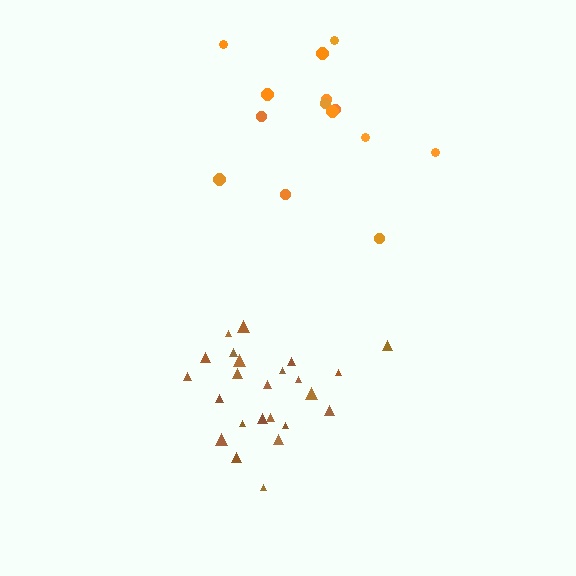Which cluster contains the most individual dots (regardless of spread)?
Brown (24).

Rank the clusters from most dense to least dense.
brown, orange.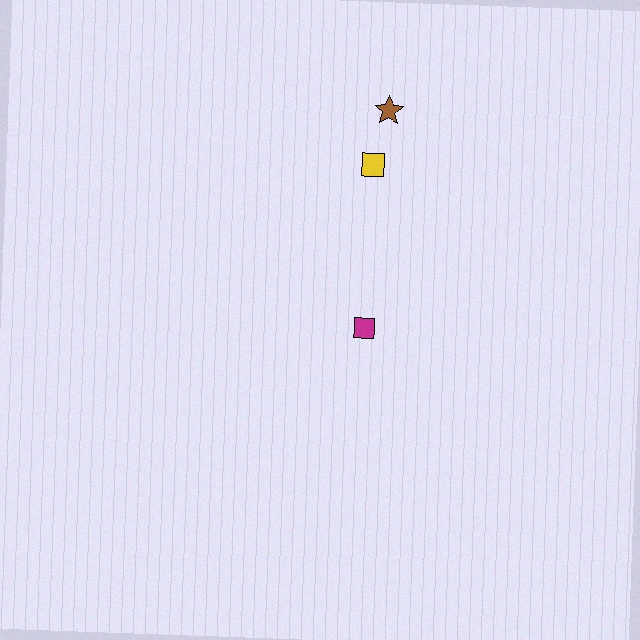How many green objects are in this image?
There are no green objects.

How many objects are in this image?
There are 3 objects.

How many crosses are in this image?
There are no crosses.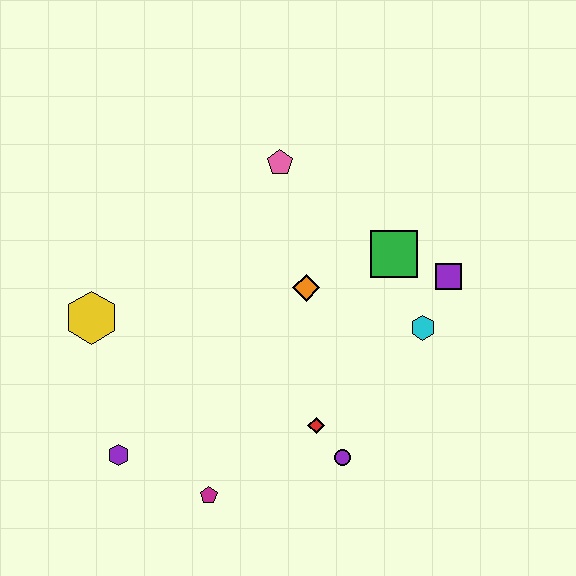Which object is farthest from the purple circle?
The pink pentagon is farthest from the purple circle.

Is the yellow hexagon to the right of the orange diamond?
No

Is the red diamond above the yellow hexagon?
No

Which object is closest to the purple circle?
The red diamond is closest to the purple circle.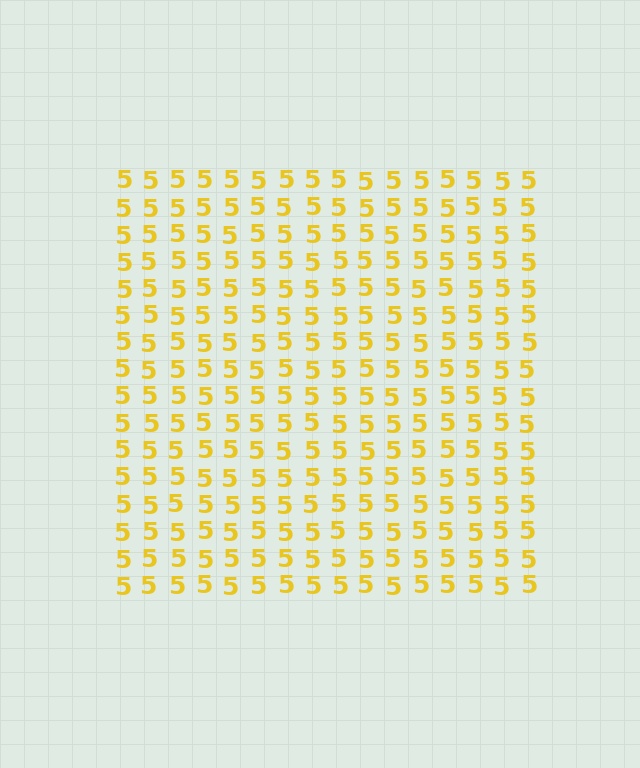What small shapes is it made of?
It is made of small digit 5's.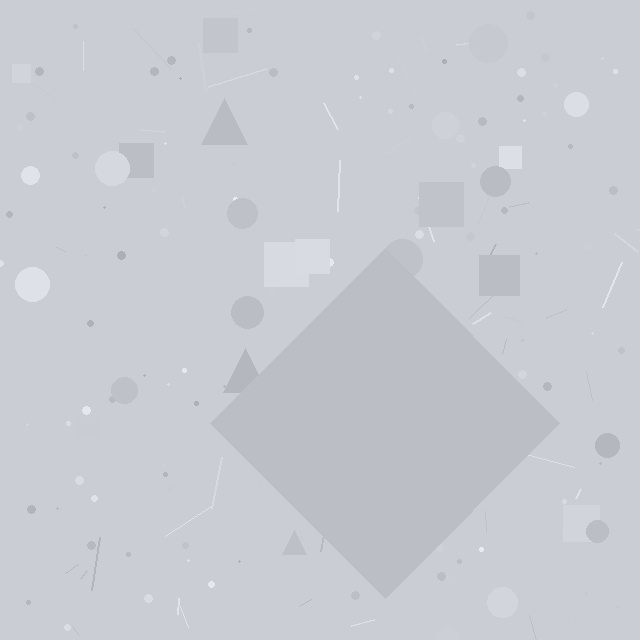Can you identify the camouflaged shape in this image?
The camouflaged shape is a diamond.